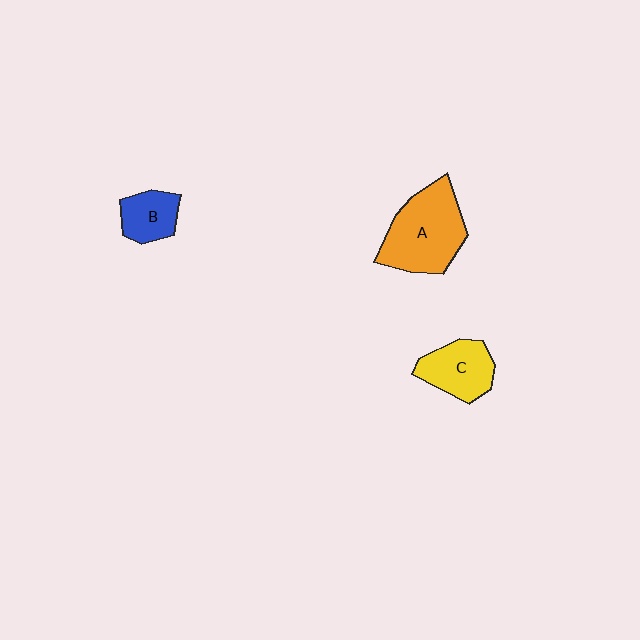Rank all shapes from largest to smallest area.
From largest to smallest: A (orange), C (yellow), B (blue).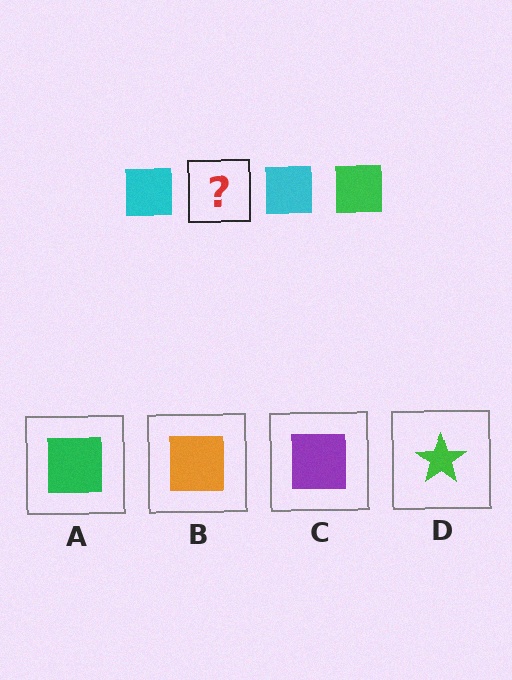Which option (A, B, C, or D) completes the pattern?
A.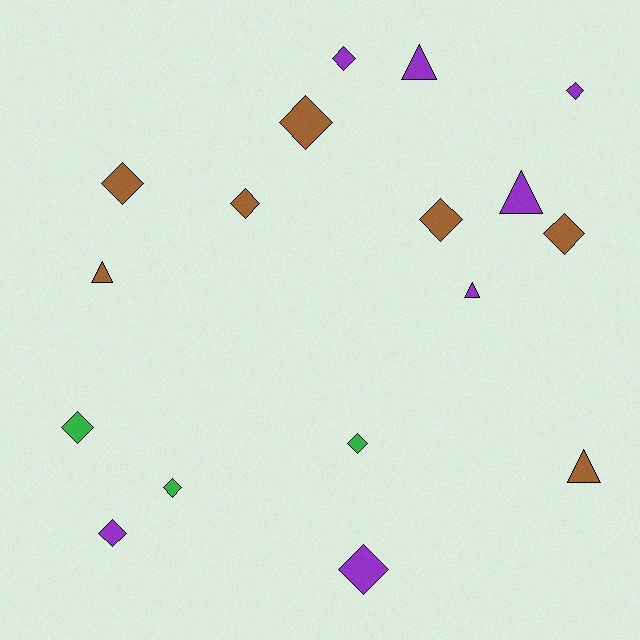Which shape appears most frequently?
Diamond, with 12 objects.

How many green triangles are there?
There are no green triangles.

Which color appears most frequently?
Purple, with 7 objects.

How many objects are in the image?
There are 17 objects.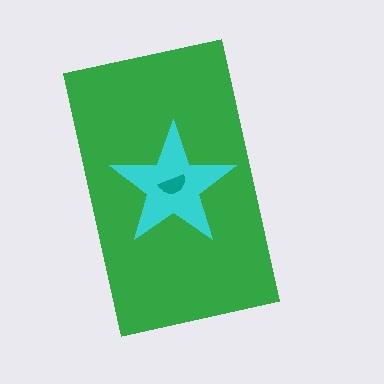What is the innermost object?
The teal semicircle.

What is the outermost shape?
The green rectangle.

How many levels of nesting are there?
3.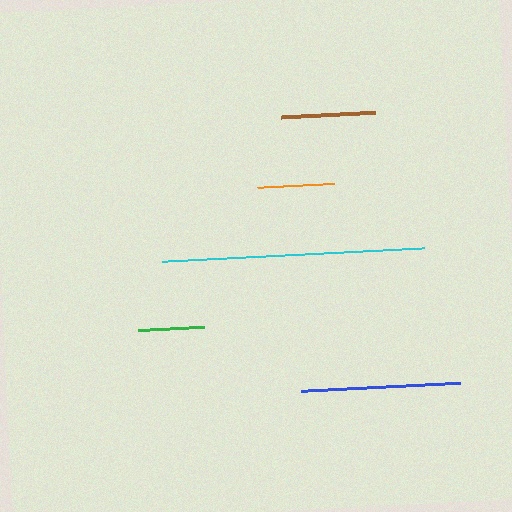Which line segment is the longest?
The cyan line is the longest at approximately 262 pixels.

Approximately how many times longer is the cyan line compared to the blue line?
The cyan line is approximately 1.6 times the length of the blue line.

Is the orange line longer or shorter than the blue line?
The blue line is longer than the orange line.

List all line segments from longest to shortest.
From longest to shortest: cyan, blue, brown, orange, green.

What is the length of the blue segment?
The blue segment is approximately 159 pixels long.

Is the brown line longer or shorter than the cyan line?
The cyan line is longer than the brown line.